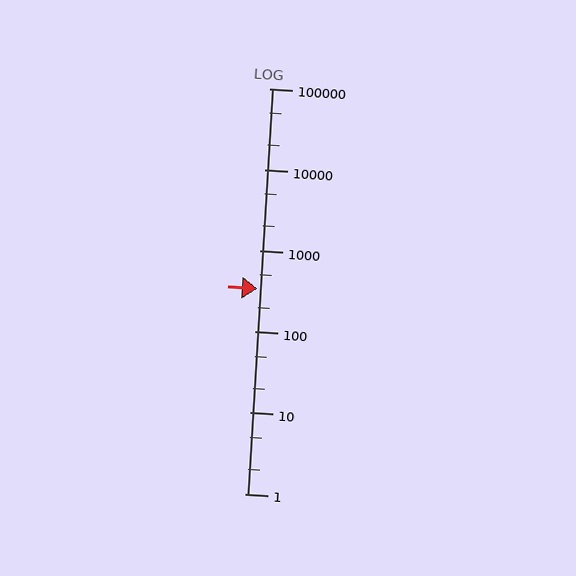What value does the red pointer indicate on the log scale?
The pointer indicates approximately 340.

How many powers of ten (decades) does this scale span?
The scale spans 5 decades, from 1 to 100000.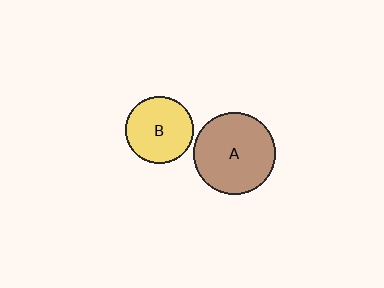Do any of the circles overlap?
No, none of the circles overlap.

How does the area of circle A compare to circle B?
Approximately 1.5 times.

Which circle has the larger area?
Circle A (brown).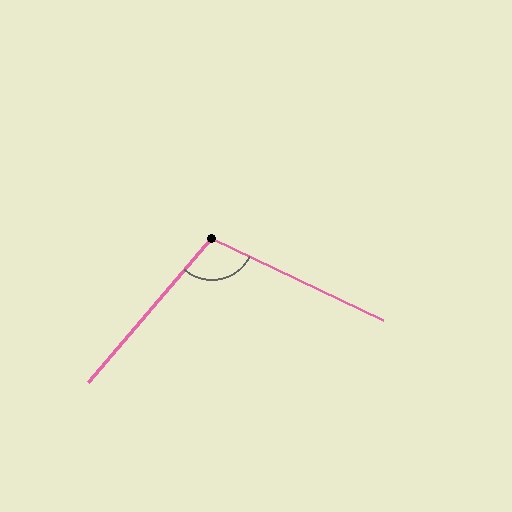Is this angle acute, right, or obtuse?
It is obtuse.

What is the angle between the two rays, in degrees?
Approximately 105 degrees.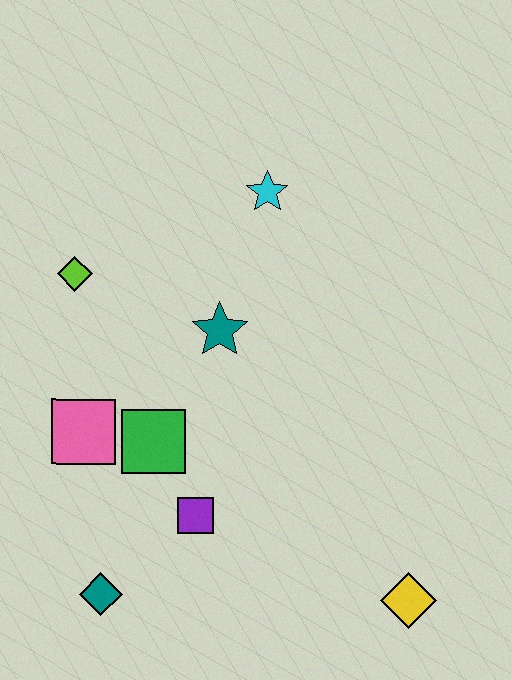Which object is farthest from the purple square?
The cyan star is farthest from the purple square.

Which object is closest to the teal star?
The green square is closest to the teal star.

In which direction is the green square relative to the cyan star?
The green square is below the cyan star.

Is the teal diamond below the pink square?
Yes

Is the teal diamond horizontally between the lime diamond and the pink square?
No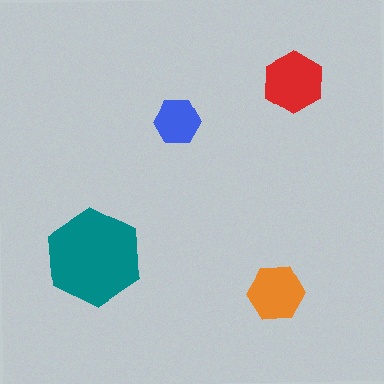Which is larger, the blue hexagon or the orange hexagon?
The orange one.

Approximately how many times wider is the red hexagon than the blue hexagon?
About 1.5 times wider.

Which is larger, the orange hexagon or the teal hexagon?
The teal one.